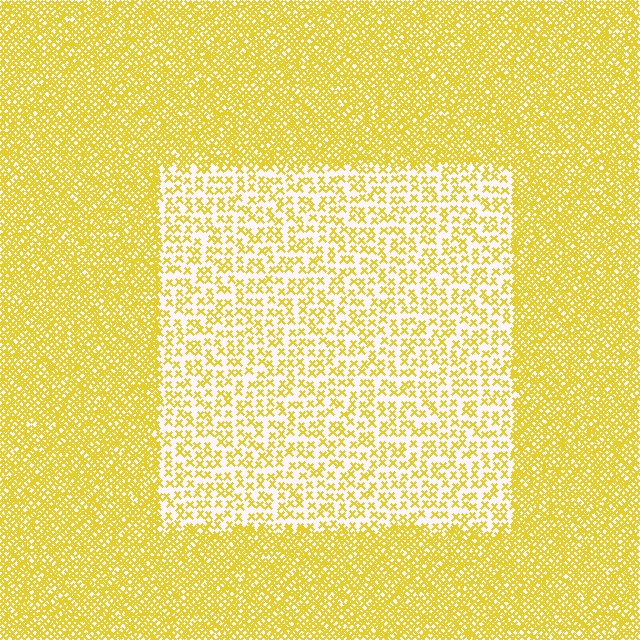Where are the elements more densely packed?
The elements are more densely packed outside the rectangle boundary.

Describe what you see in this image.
The image contains small yellow elements arranged at two different densities. A rectangle-shaped region is visible where the elements are less densely packed than the surrounding area.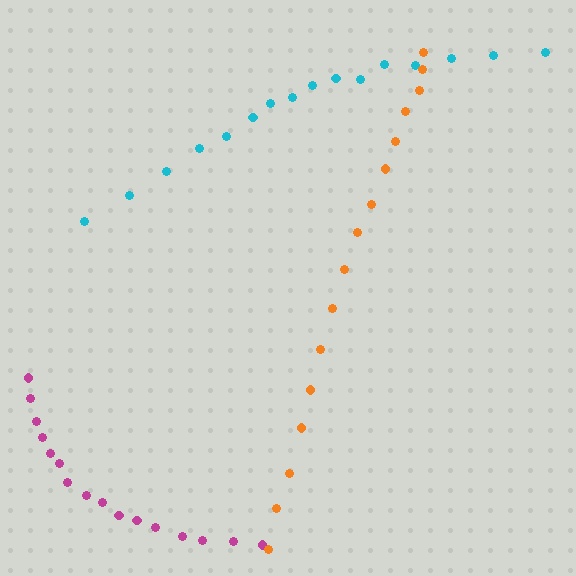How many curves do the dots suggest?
There are 3 distinct paths.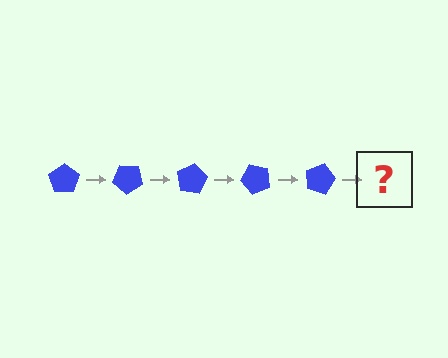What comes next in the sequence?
The next element should be a blue pentagon rotated 200 degrees.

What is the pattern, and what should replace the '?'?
The pattern is that the pentagon rotates 40 degrees each step. The '?' should be a blue pentagon rotated 200 degrees.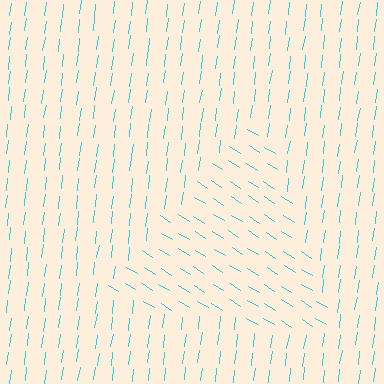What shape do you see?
I see a triangle.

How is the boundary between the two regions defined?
The boundary is defined purely by a change in line orientation (approximately 66 degrees difference). All lines are the same color and thickness.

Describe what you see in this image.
The image is filled with small cyan line segments. A triangle region in the image has lines oriented differently from the surrounding lines, creating a visible texture boundary.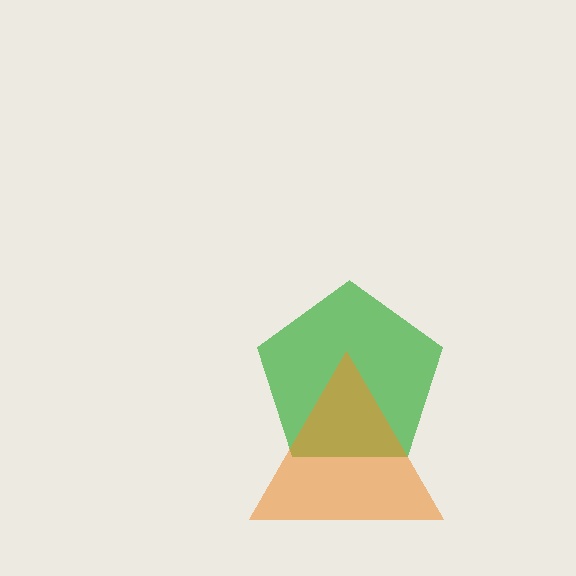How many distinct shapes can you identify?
There are 2 distinct shapes: a green pentagon, an orange triangle.